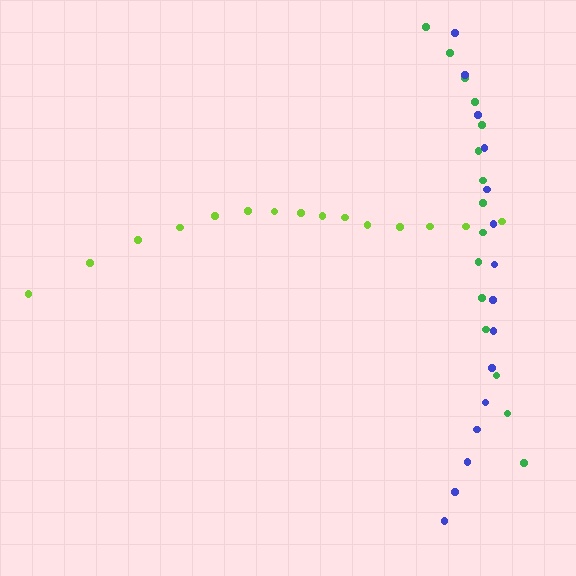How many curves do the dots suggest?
There are 3 distinct paths.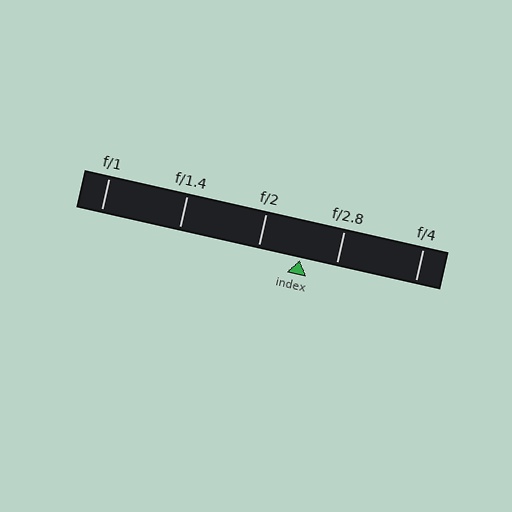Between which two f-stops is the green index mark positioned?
The index mark is between f/2 and f/2.8.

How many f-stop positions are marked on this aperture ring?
There are 5 f-stop positions marked.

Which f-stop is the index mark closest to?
The index mark is closest to f/2.8.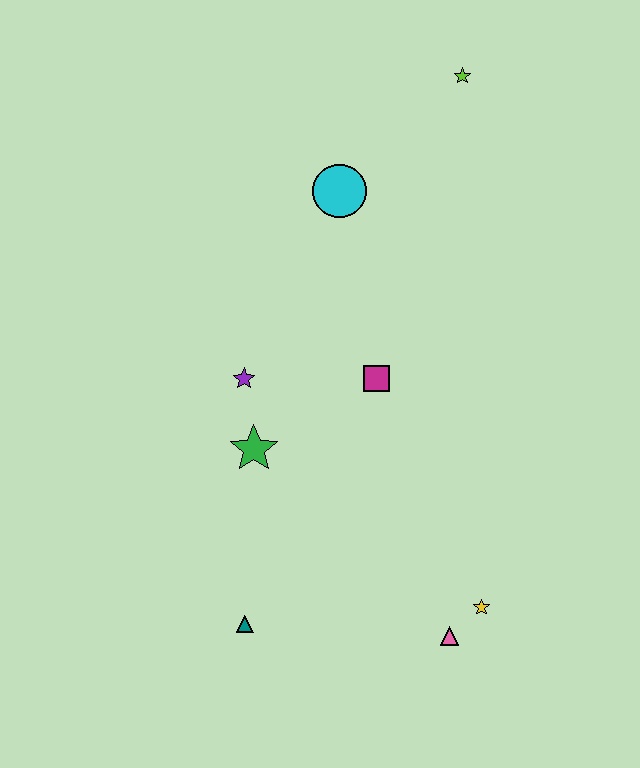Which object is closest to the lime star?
The cyan circle is closest to the lime star.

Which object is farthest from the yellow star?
The lime star is farthest from the yellow star.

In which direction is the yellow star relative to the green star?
The yellow star is to the right of the green star.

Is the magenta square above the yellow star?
Yes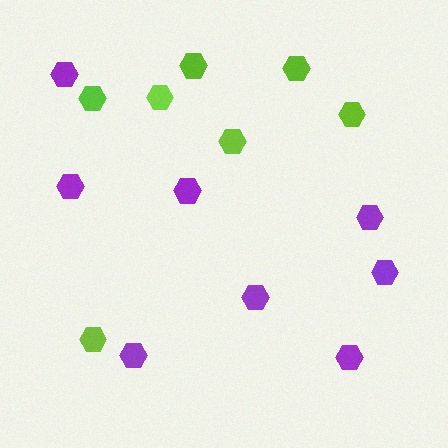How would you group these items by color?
There are 2 groups: one group of purple hexagons (8) and one group of lime hexagons (7).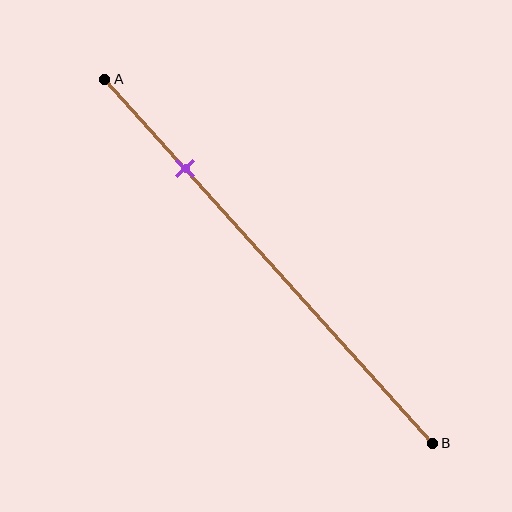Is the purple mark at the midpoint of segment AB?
No, the mark is at about 25% from A, not at the 50% midpoint.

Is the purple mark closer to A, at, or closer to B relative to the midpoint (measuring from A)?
The purple mark is closer to point A than the midpoint of segment AB.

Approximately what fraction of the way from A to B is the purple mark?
The purple mark is approximately 25% of the way from A to B.